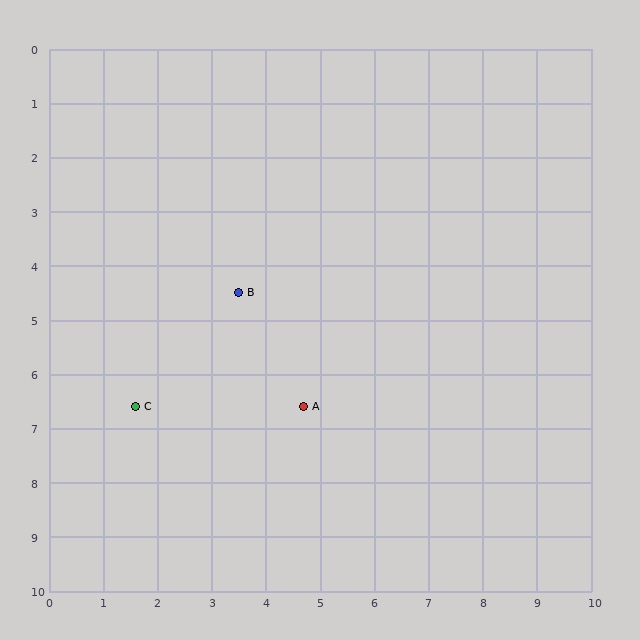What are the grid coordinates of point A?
Point A is at approximately (4.7, 6.6).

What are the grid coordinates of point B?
Point B is at approximately (3.5, 4.5).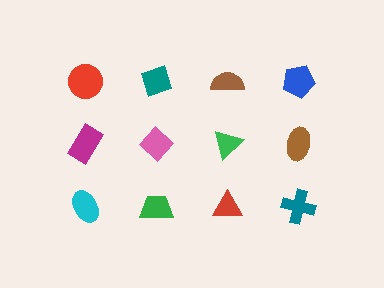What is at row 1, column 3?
A brown semicircle.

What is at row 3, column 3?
A red triangle.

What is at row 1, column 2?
A teal diamond.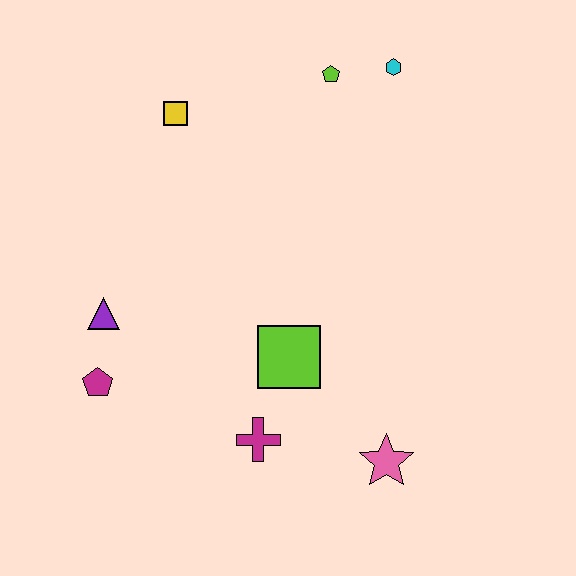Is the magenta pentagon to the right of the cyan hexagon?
No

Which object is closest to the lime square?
The magenta cross is closest to the lime square.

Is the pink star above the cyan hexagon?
No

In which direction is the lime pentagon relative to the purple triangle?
The lime pentagon is above the purple triangle.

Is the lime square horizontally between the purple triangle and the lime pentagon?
Yes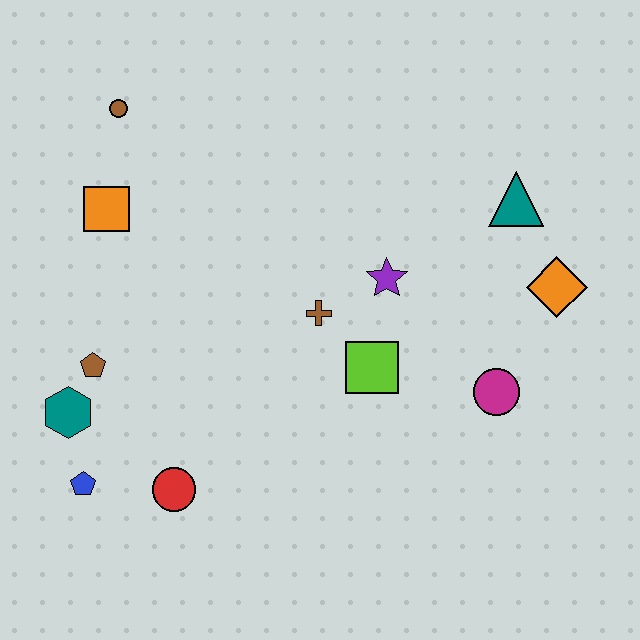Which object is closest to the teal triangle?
The orange diamond is closest to the teal triangle.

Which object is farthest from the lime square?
The brown circle is farthest from the lime square.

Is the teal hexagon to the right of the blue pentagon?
No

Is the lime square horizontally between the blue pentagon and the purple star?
Yes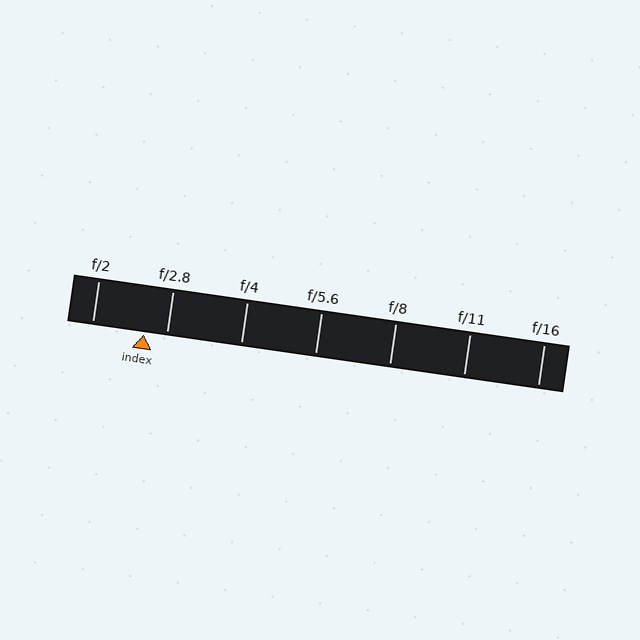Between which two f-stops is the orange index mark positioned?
The index mark is between f/2 and f/2.8.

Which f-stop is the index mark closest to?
The index mark is closest to f/2.8.